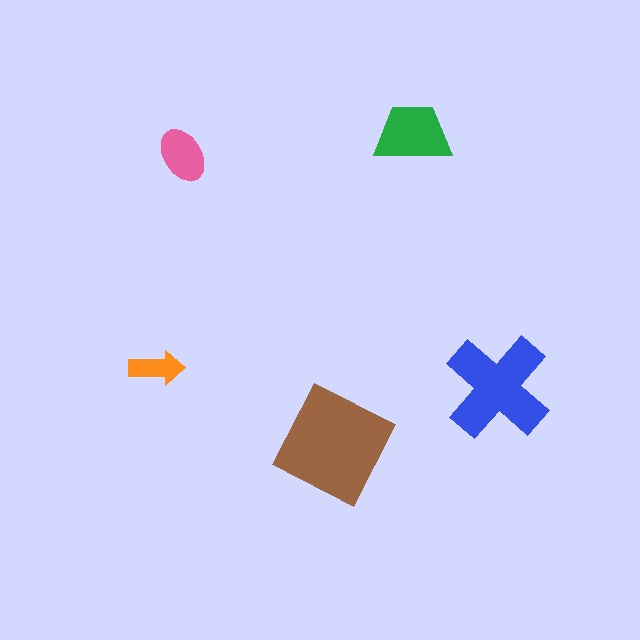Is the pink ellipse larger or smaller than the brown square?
Smaller.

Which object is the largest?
The brown square.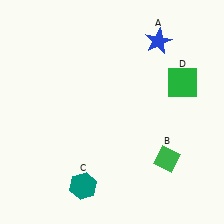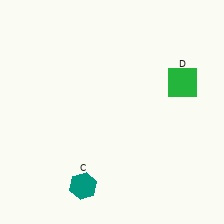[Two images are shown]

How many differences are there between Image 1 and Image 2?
There are 2 differences between the two images.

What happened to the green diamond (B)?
The green diamond (B) was removed in Image 2. It was in the bottom-right area of Image 1.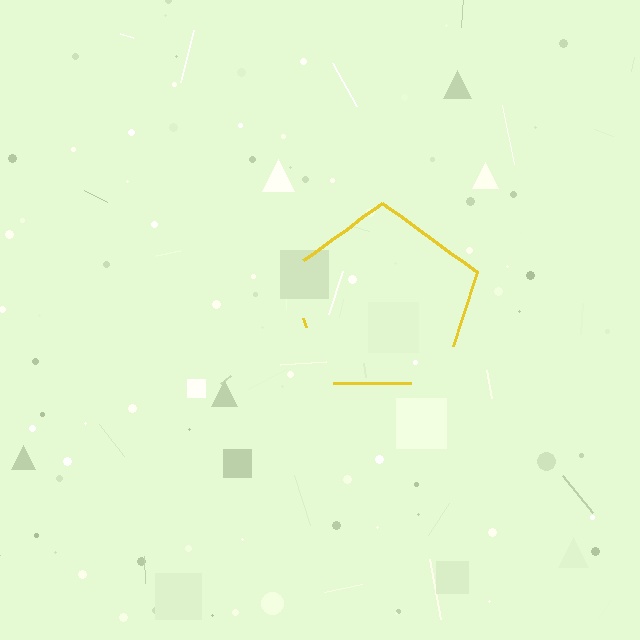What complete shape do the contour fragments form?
The contour fragments form a pentagon.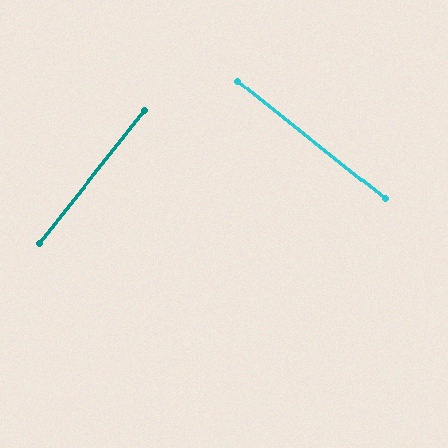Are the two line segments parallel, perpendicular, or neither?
Perpendicular — they meet at approximately 90°.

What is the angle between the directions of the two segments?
Approximately 90 degrees.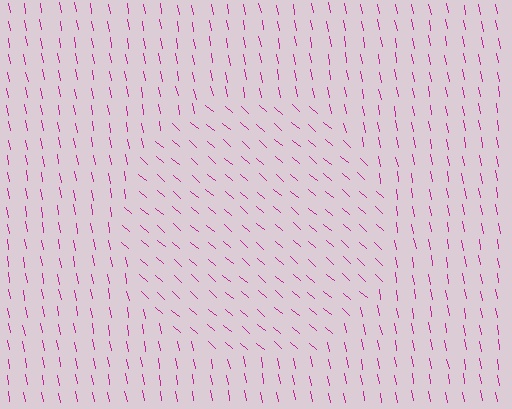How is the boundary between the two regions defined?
The boundary is defined purely by a change in line orientation (approximately 38 degrees difference). All lines are the same color and thickness.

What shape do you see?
I see a circle.